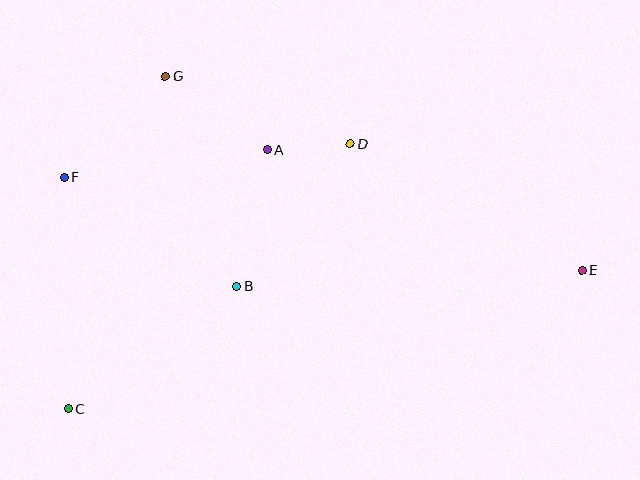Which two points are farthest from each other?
Points C and E are farthest from each other.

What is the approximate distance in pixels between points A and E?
The distance between A and E is approximately 336 pixels.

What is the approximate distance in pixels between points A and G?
The distance between A and G is approximately 126 pixels.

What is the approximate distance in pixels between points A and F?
The distance between A and F is approximately 205 pixels.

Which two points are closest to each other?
Points A and D are closest to each other.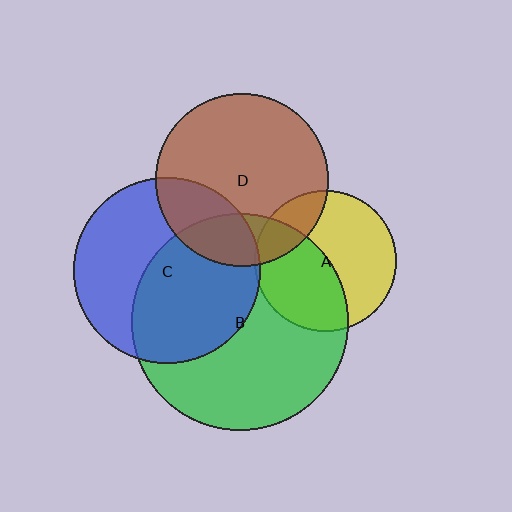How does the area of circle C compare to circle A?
Approximately 1.7 times.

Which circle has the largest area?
Circle B (green).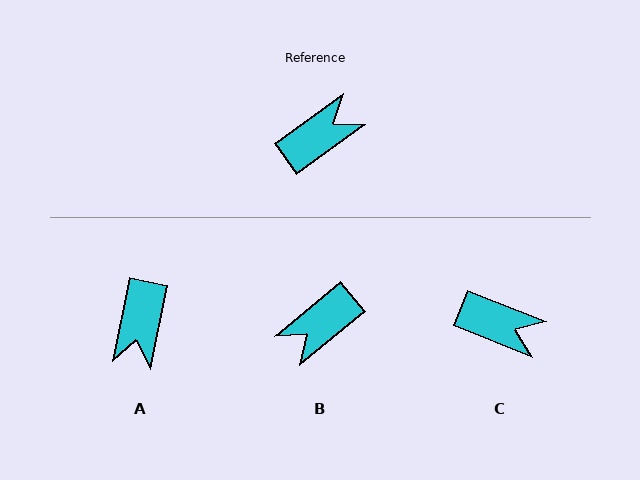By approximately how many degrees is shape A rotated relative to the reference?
Approximately 137 degrees clockwise.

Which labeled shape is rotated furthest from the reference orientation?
B, about 176 degrees away.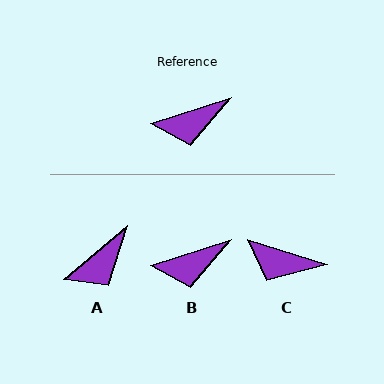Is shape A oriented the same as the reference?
No, it is off by about 22 degrees.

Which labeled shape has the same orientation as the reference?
B.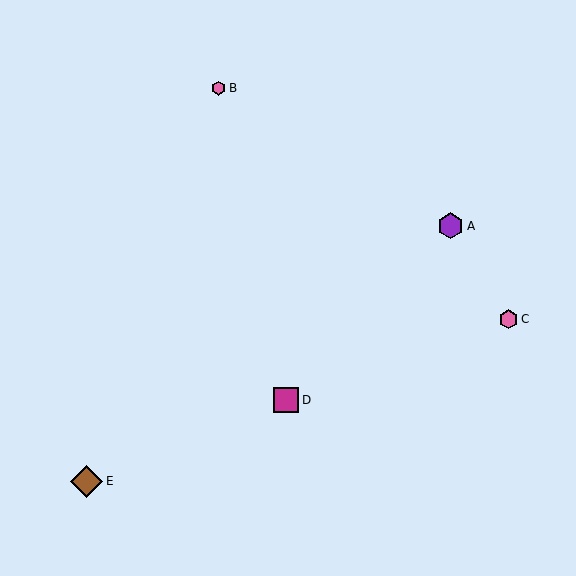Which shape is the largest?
The brown diamond (labeled E) is the largest.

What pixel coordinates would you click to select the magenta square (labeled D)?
Click at (286, 400) to select the magenta square D.